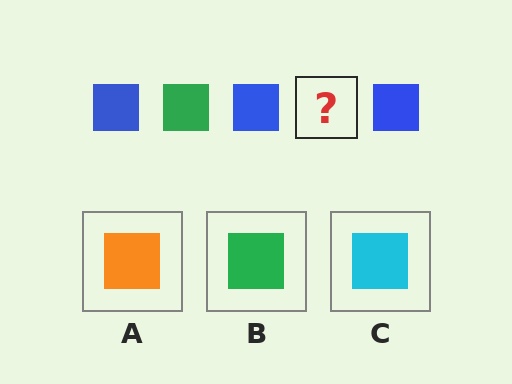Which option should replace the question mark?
Option B.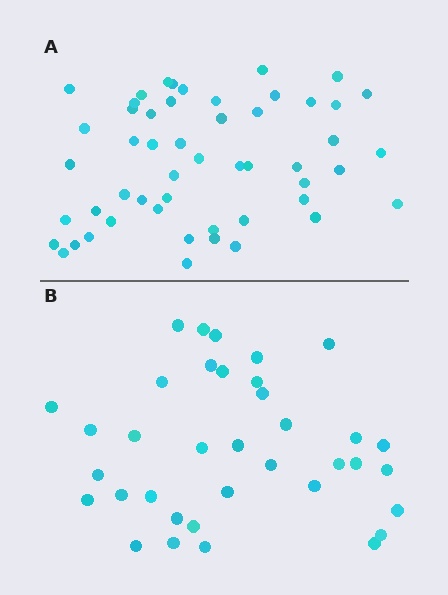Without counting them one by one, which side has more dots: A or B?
Region A (the top region) has more dots.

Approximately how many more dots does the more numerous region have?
Region A has approximately 15 more dots than region B.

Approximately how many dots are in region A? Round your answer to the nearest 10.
About 50 dots. (The exact count is 52, which rounds to 50.)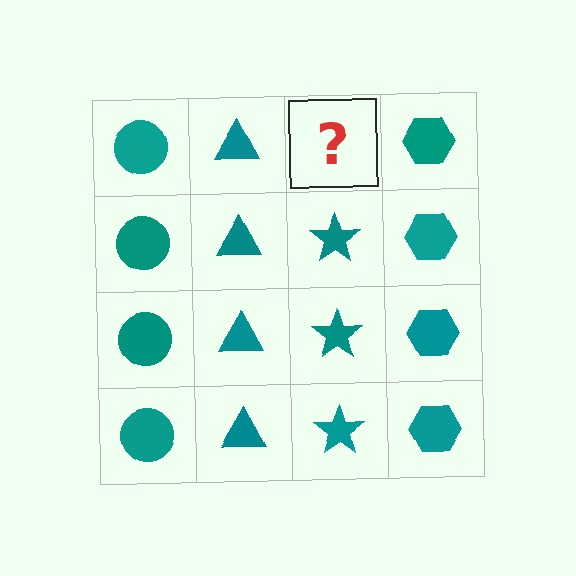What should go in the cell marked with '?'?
The missing cell should contain a teal star.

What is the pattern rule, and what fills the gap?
The rule is that each column has a consistent shape. The gap should be filled with a teal star.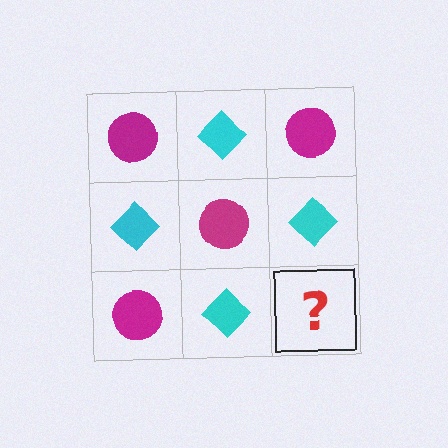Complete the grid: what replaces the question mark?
The question mark should be replaced with a magenta circle.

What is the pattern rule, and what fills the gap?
The rule is that it alternates magenta circle and cyan diamond in a checkerboard pattern. The gap should be filled with a magenta circle.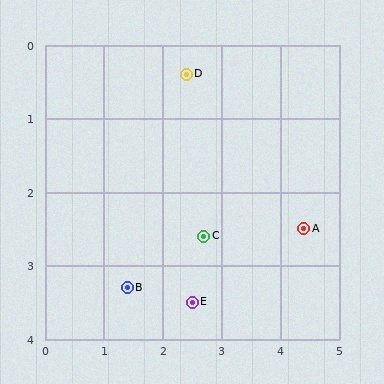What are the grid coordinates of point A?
Point A is at approximately (4.4, 2.5).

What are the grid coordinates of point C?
Point C is at approximately (2.7, 2.6).